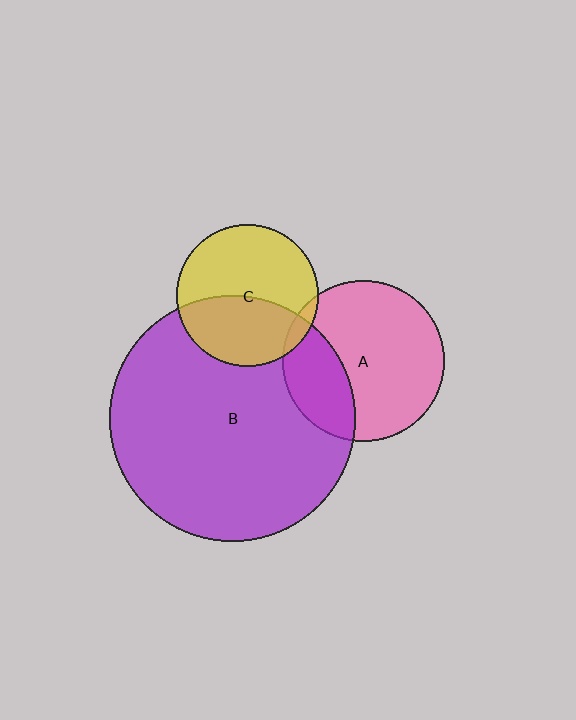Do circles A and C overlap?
Yes.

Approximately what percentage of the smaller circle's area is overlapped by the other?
Approximately 5%.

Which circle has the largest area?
Circle B (purple).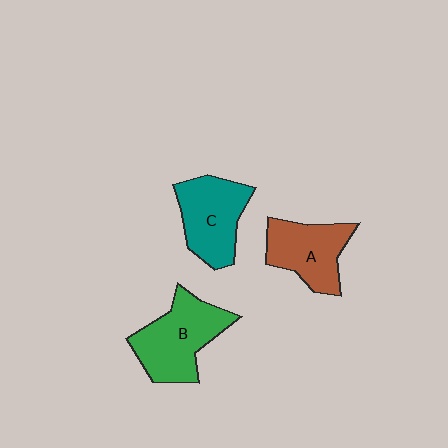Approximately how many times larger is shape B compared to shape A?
Approximately 1.2 times.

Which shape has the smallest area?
Shape A (brown).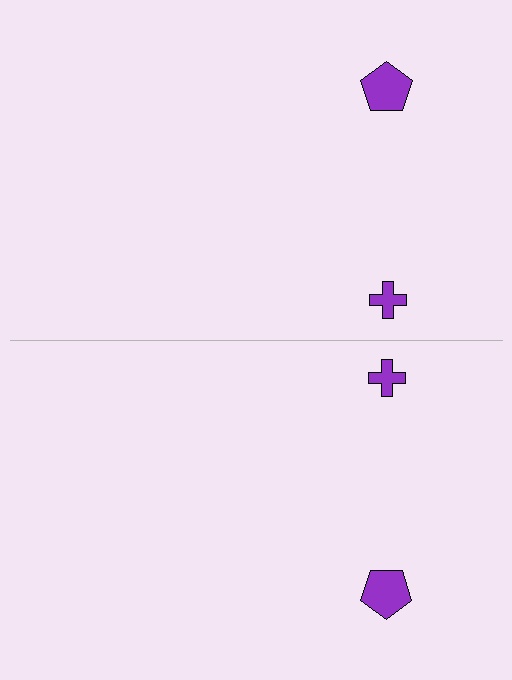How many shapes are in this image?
There are 4 shapes in this image.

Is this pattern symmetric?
Yes, this pattern has bilateral (reflection) symmetry.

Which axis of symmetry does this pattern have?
The pattern has a horizontal axis of symmetry running through the center of the image.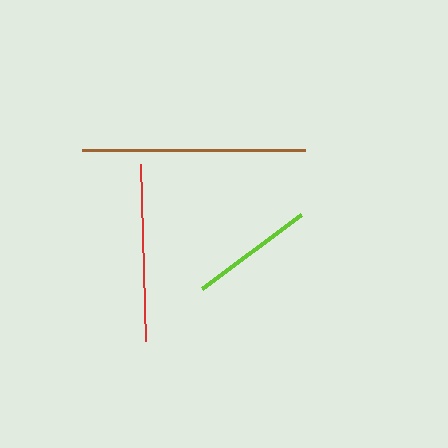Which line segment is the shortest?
The lime line is the shortest at approximately 124 pixels.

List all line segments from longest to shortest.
From longest to shortest: brown, red, lime.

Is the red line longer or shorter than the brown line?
The brown line is longer than the red line.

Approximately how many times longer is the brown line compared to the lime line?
The brown line is approximately 1.8 times the length of the lime line.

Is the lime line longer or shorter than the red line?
The red line is longer than the lime line.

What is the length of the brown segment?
The brown segment is approximately 223 pixels long.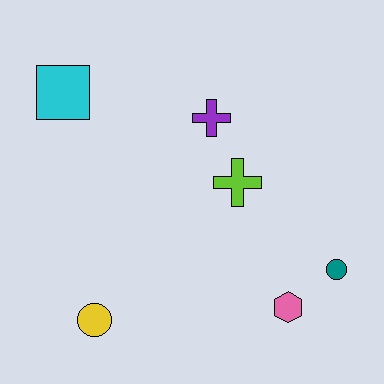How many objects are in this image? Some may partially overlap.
There are 6 objects.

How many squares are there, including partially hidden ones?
There is 1 square.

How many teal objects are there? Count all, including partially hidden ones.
There is 1 teal object.